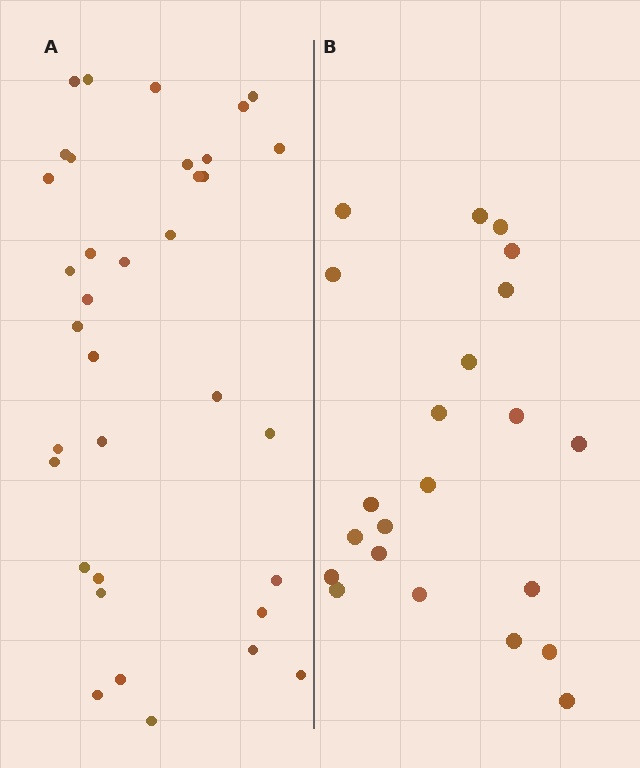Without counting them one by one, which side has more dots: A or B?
Region A (the left region) has more dots.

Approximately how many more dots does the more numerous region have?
Region A has approximately 15 more dots than region B.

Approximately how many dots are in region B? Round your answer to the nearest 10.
About 20 dots. (The exact count is 22, which rounds to 20.)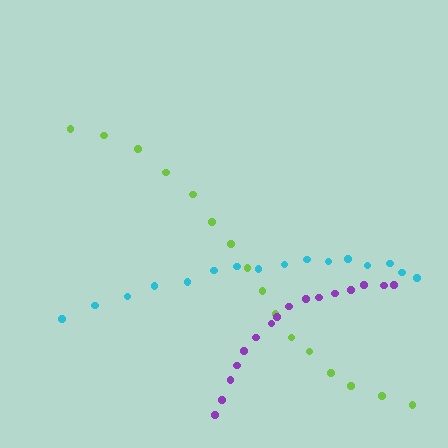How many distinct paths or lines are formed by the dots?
There are 3 distinct paths.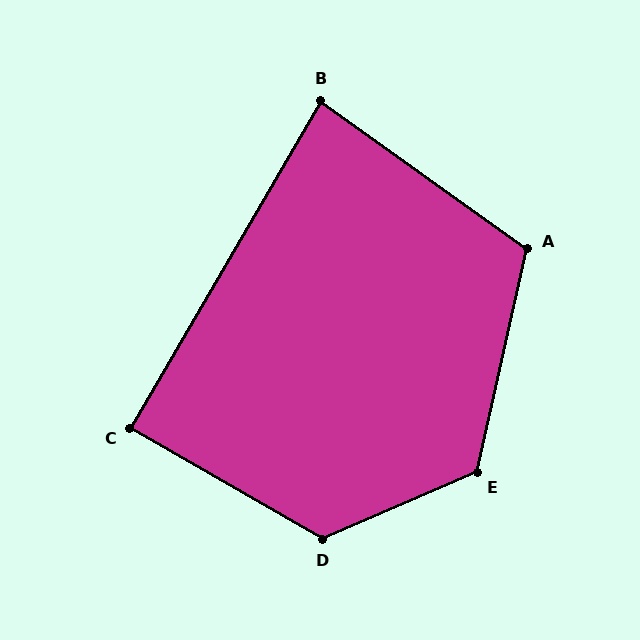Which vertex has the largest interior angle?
D, at approximately 127 degrees.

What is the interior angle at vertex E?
Approximately 126 degrees (obtuse).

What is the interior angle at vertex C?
Approximately 90 degrees (approximately right).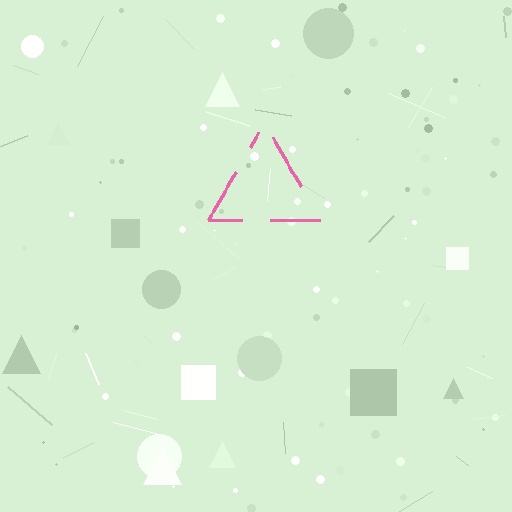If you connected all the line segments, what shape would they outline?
They would outline a triangle.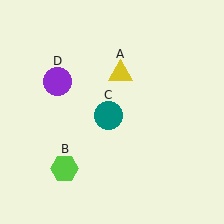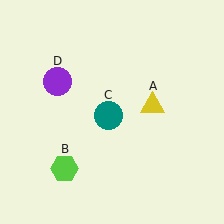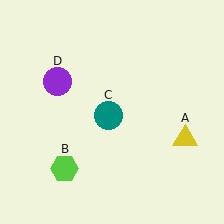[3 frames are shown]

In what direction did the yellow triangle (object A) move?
The yellow triangle (object A) moved down and to the right.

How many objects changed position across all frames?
1 object changed position: yellow triangle (object A).